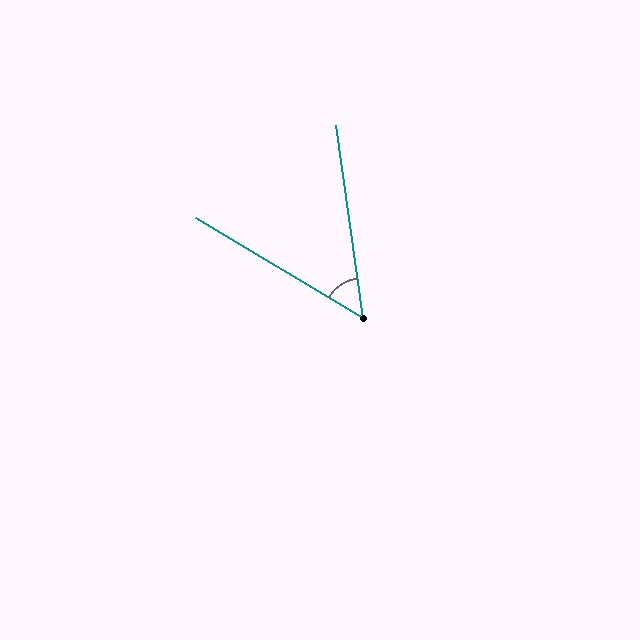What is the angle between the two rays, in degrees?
Approximately 51 degrees.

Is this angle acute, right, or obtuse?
It is acute.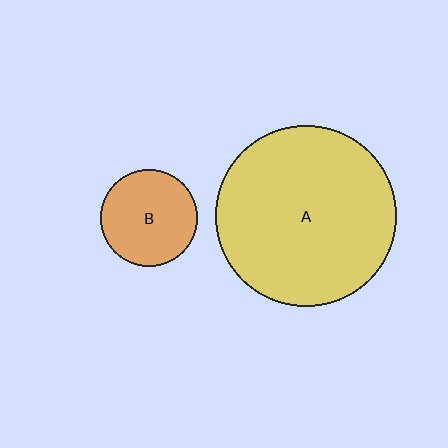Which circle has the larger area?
Circle A (yellow).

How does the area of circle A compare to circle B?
Approximately 3.5 times.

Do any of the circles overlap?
No, none of the circles overlap.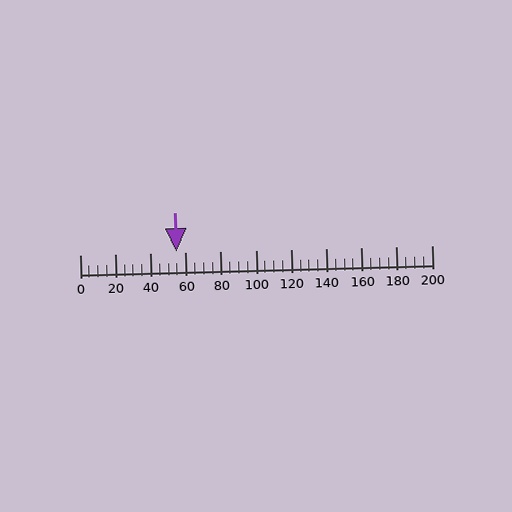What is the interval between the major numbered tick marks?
The major tick marks are spaced 20 units apart.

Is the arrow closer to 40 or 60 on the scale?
The arrow is closer to 60.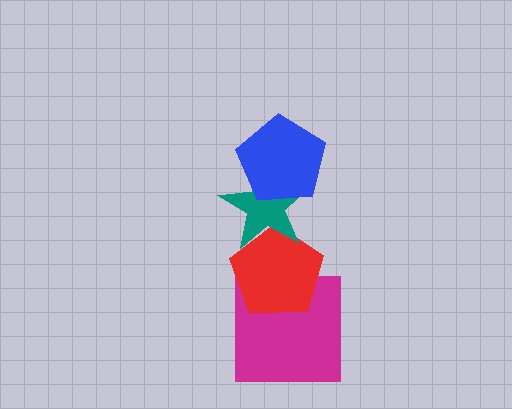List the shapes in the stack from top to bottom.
From top to bottom: the blue pentagon, the teal star, the red pentagon, the magenta square.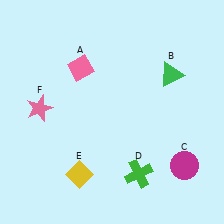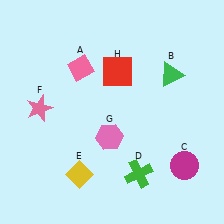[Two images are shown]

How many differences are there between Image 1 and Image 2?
There are 2 differences between the two images.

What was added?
A pink hexagon (G), a red square (H) were added in Image 2.